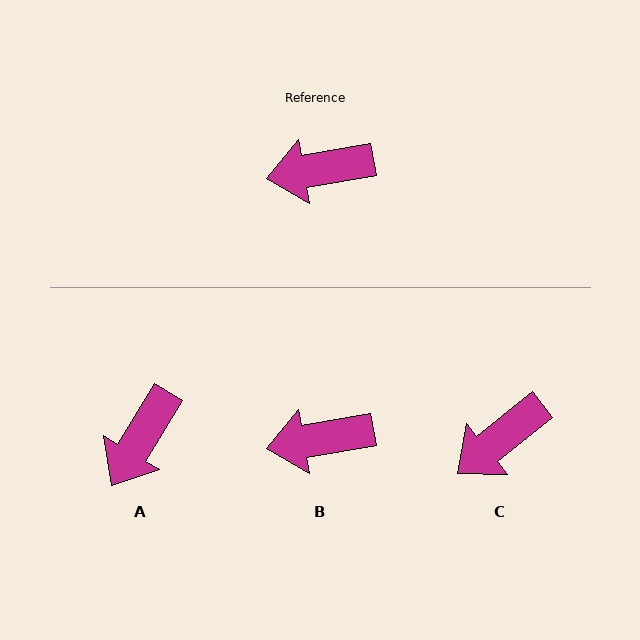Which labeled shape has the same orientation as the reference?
B.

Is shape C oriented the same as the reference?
No, it is off by about 29 degrees.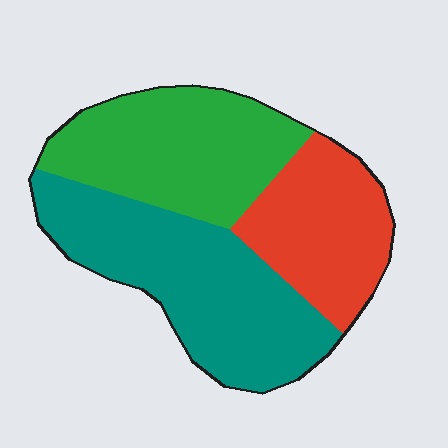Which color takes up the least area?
Red, at roughly 25%.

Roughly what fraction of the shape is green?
Green covers 33% of the shape.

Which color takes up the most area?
Teal, at roughly 40%.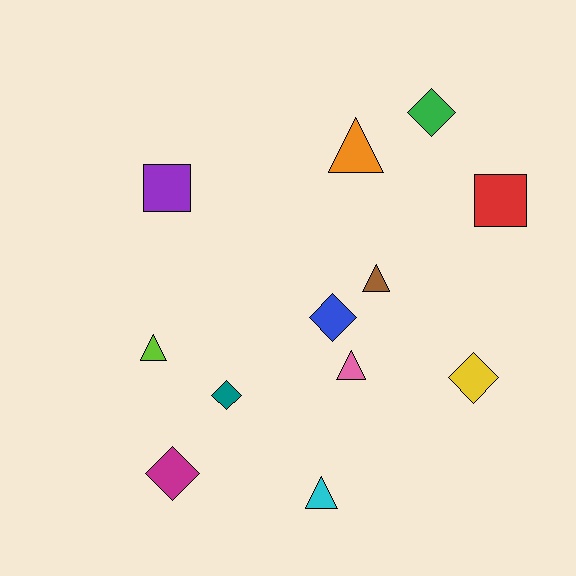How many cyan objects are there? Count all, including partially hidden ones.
There is 1 cyan object.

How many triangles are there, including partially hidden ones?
There are 5 triangles.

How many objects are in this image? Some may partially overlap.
There are 12 objects.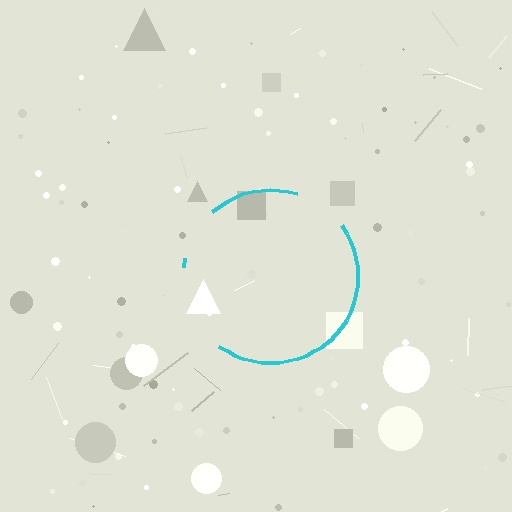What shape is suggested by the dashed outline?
The dashed outline suggests a circle.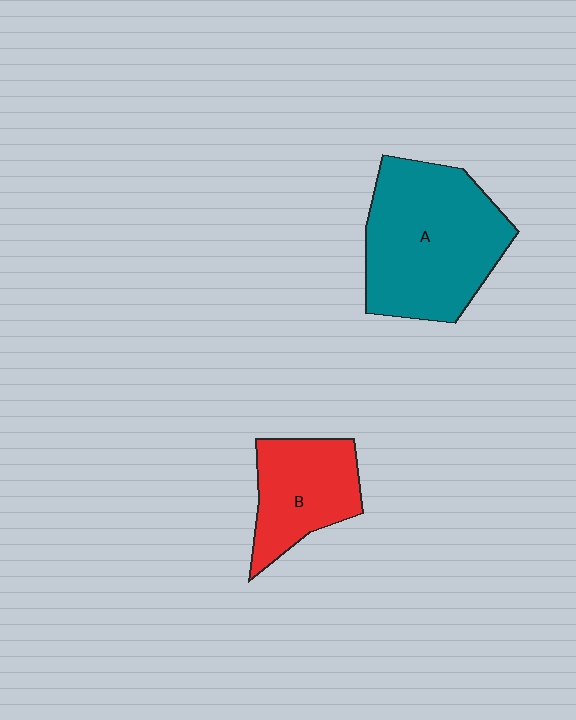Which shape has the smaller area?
Shape B (red).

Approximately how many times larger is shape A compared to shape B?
Approximately 1.8 times.